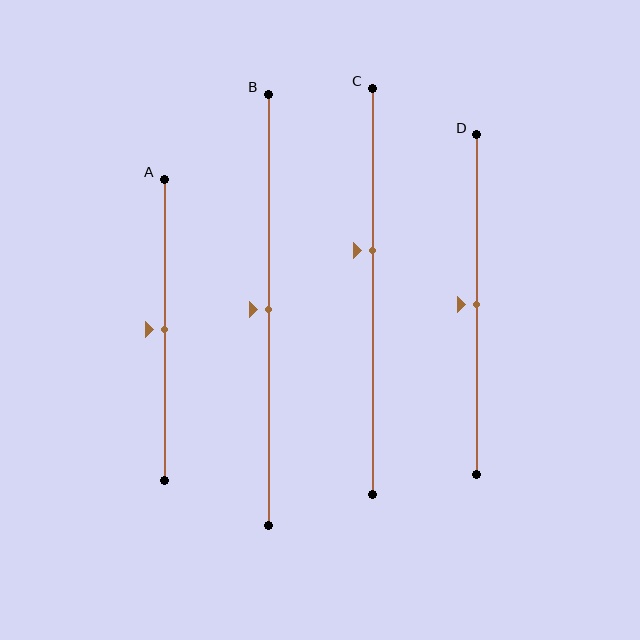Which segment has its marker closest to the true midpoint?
Segment A has its marker closest to the true midpoint.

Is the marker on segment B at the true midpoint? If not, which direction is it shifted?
Yes, the marker on segment B is at the true midpoint.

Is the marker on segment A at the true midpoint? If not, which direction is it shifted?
Yes, the marker on segment A is at the true midpoint.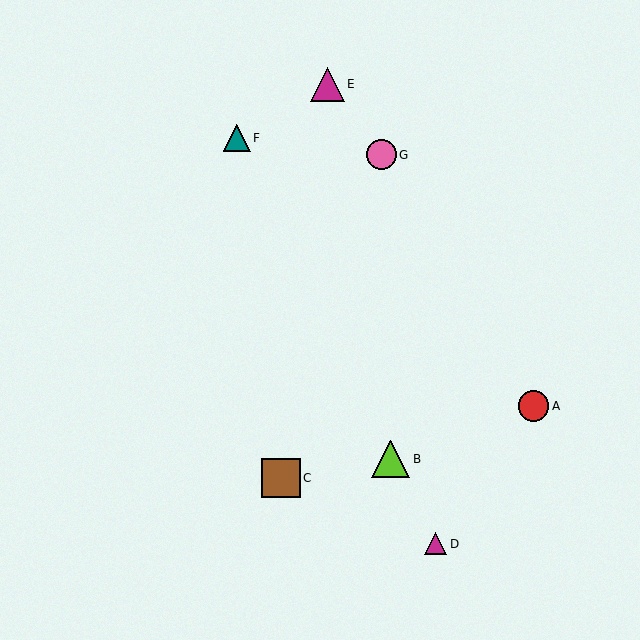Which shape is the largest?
The brown square (labeled C) is the largest.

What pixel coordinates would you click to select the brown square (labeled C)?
Click at (281, 478) to select the brown square C.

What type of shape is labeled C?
Shape C is a brown square.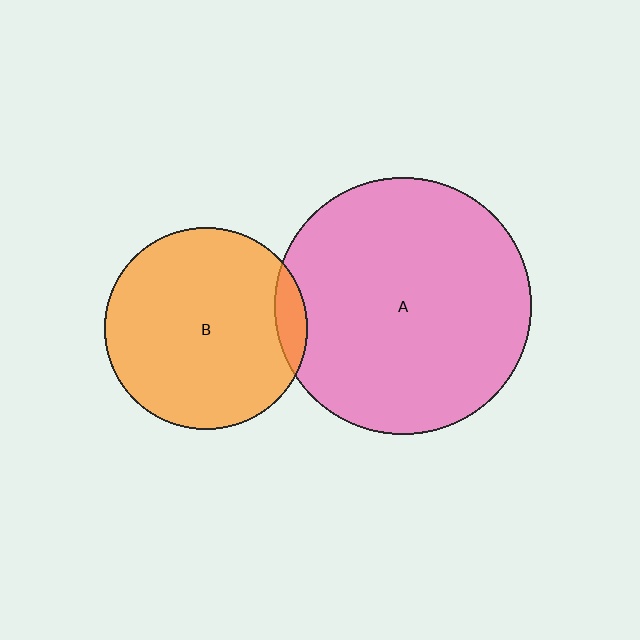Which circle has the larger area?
Circle A (pink).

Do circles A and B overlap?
Yes.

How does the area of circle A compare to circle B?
Approximately 1.6 times.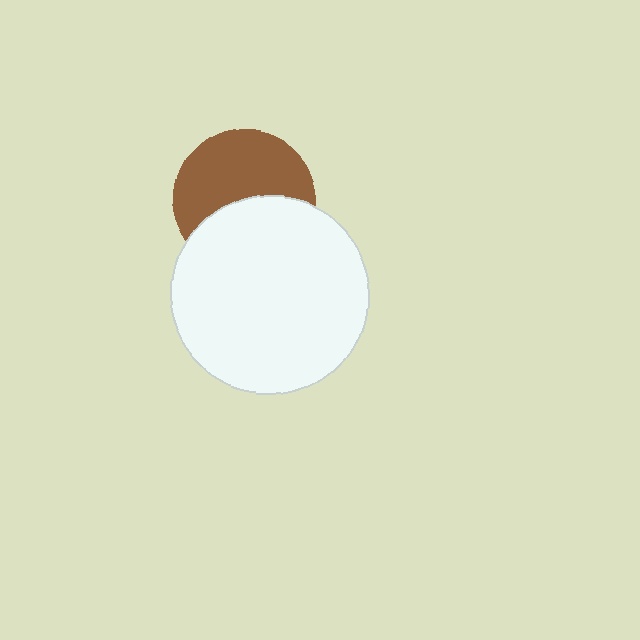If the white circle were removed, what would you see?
You would see the complete brown circle.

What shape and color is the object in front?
The object in front is a white circle.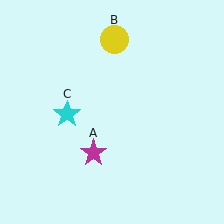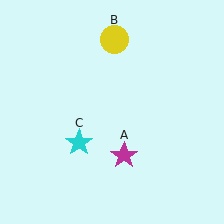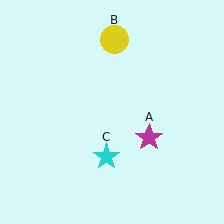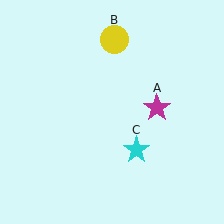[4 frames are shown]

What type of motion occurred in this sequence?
The magenta star (object A), cyan star (object C) rotated counterclockwise around the center of the scene.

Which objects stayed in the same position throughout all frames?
Yellow circle (object B) remained stationary.